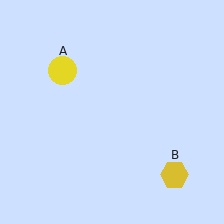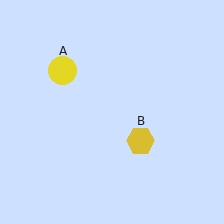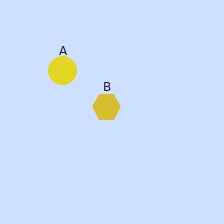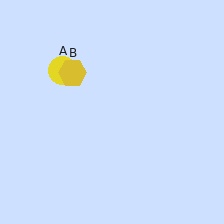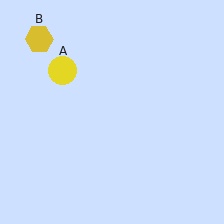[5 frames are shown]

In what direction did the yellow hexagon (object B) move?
The yellow hexagon (object B) moved up and to the left.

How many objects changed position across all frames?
1 object changed position: yellow hexagon (object B).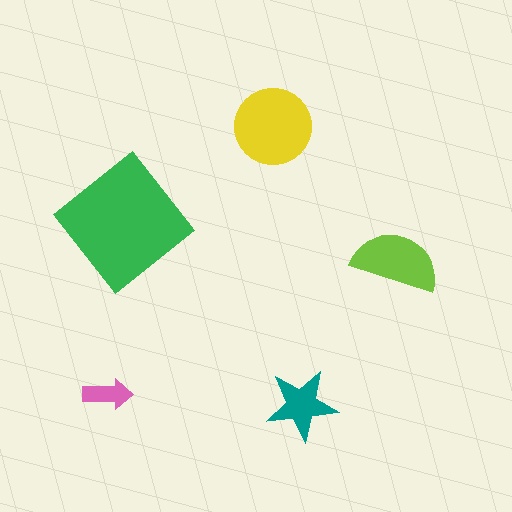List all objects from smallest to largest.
The pink arrow, the teal star, the lime semicircle, the yellow circle, the green diamond.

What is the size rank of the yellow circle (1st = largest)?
2nd.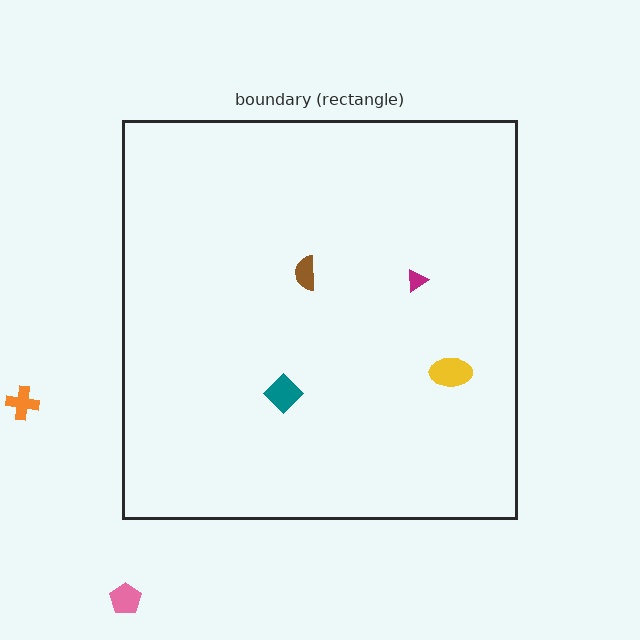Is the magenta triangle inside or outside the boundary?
Inside.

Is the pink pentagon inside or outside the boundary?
Outside.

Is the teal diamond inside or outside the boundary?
Inside.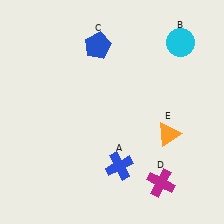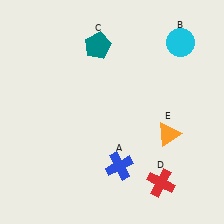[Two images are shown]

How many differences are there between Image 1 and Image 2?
There are 2 differences between the two images.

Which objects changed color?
C changed from blue to teal. D changed from magenta to red.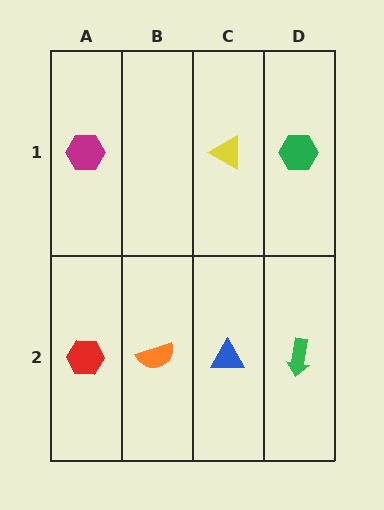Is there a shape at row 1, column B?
No, that cell is empty.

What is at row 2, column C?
A blue triangle.